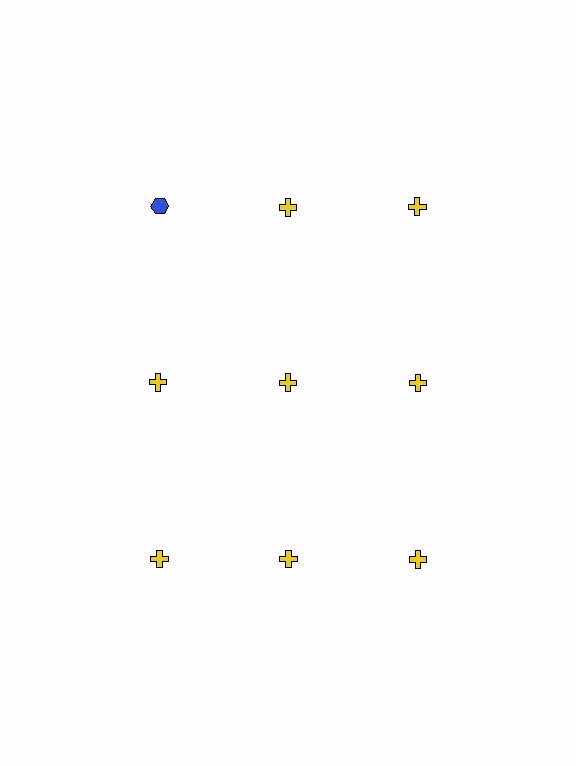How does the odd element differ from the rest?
It differs in both color (blue instead of yellow) and shape (hexagon instead of cross).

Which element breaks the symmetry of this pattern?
The blue hexagon in the top row, leftmost column breaks the symmetry. All other shapes are yellow crosses.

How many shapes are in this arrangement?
There are 9 shapes arranged in a grid pattern.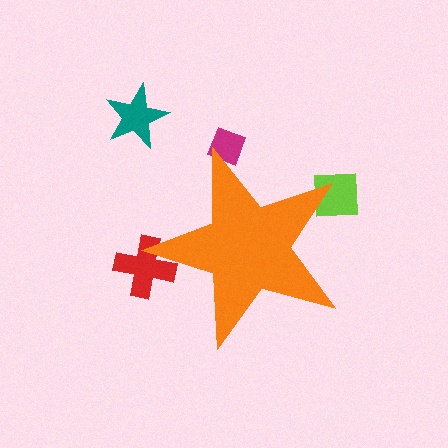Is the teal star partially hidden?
No, the teal star is fully visible.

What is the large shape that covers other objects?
An orange star.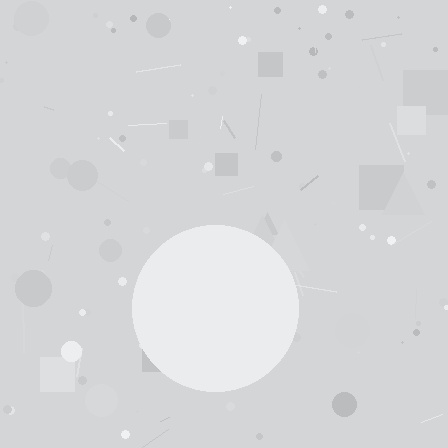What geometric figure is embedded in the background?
A circle is embedded in the background.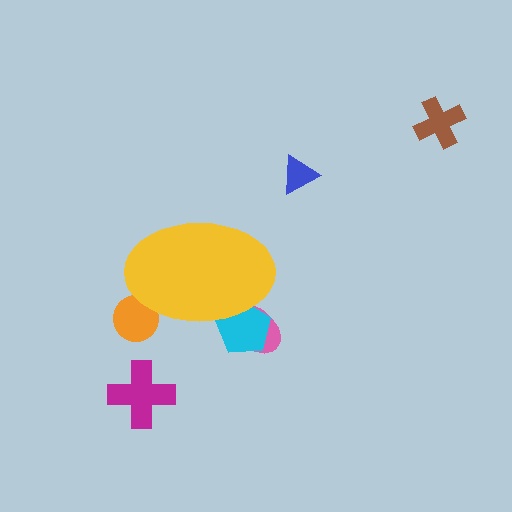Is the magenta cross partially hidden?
No, the magenta cross is fully visible.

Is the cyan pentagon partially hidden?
Yes, the cyan pentagon is partially hidden behind the yellow ellipse.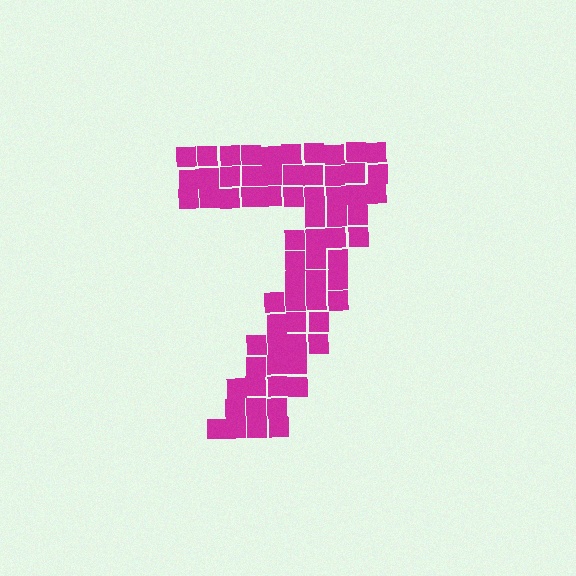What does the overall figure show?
The overall figure shows the digit 7.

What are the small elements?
The small elements are squares.